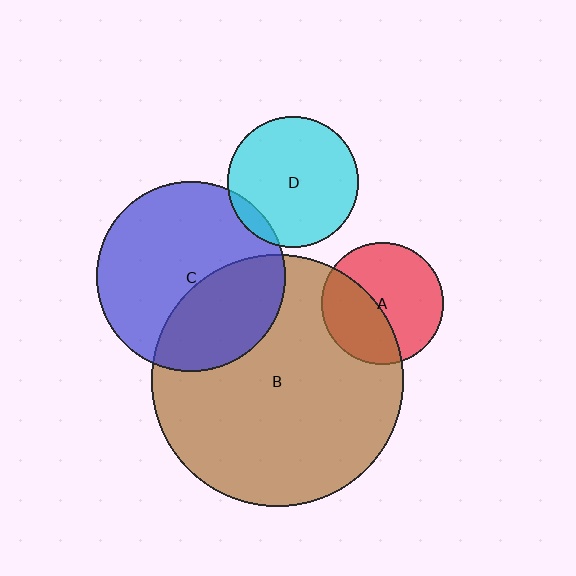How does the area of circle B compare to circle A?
Approximately 4.2 times.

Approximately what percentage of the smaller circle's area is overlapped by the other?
Approximately 35%.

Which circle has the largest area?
Circle B (brown).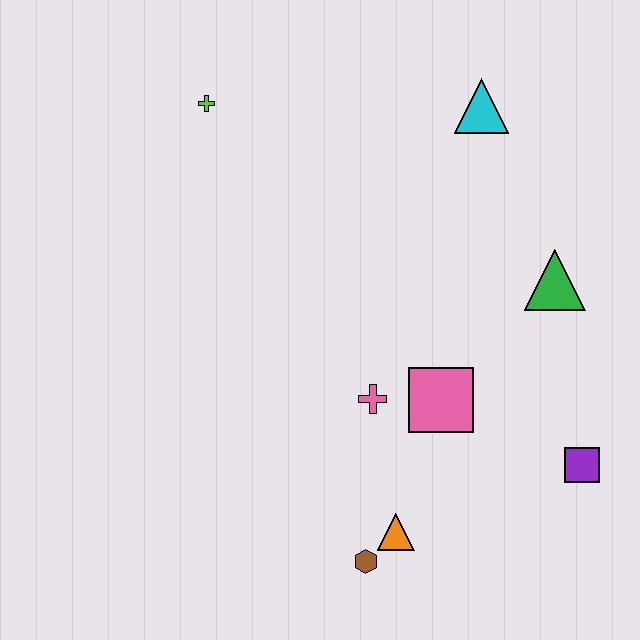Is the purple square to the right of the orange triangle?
Yes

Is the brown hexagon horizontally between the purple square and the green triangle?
No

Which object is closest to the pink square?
The pink cross is closest to the pink square.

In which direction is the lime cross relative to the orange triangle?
The lime cross is above the orange triangle.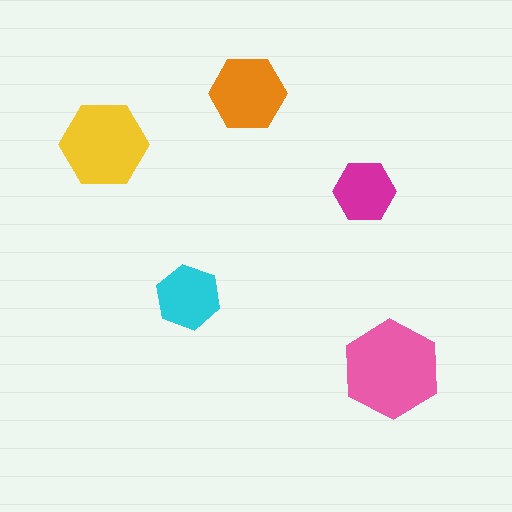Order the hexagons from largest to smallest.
the pink one, the yellow one, the orange one, the cyan one, the magenta one.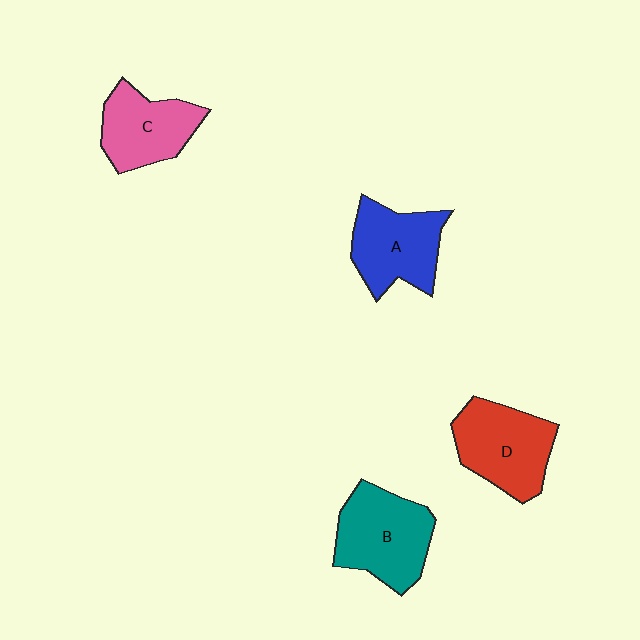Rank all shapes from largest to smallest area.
From largest to smallest: B (teal), D (red), A (blue), C (pink).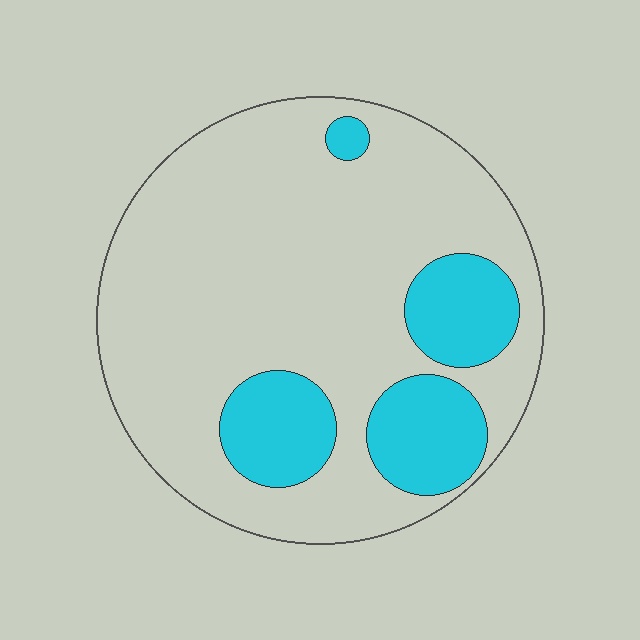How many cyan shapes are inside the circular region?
4.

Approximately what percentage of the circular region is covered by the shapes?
Approximately 20%.